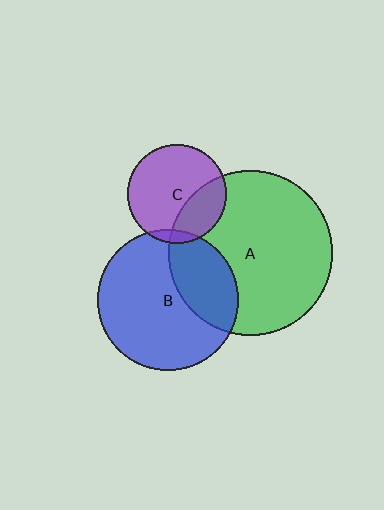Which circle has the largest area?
Circle A (green).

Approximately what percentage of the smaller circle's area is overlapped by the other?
Approximately 30%.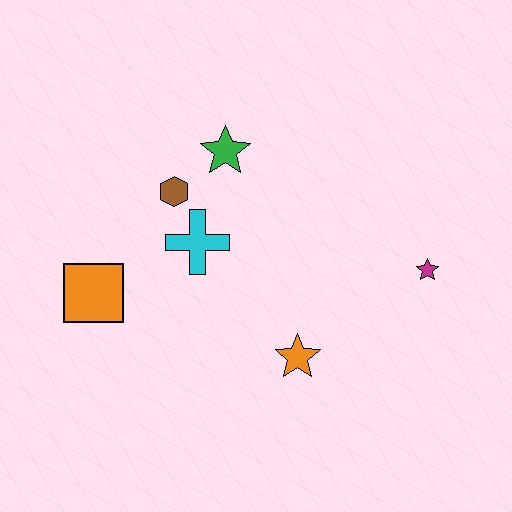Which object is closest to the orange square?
The cyan cross is closest to the orange square.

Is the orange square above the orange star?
Yes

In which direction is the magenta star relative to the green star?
The magenta star is to the right of the green star.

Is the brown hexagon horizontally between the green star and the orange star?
No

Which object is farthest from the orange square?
The magenta star is farthest from the orange square.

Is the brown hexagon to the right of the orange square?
Yes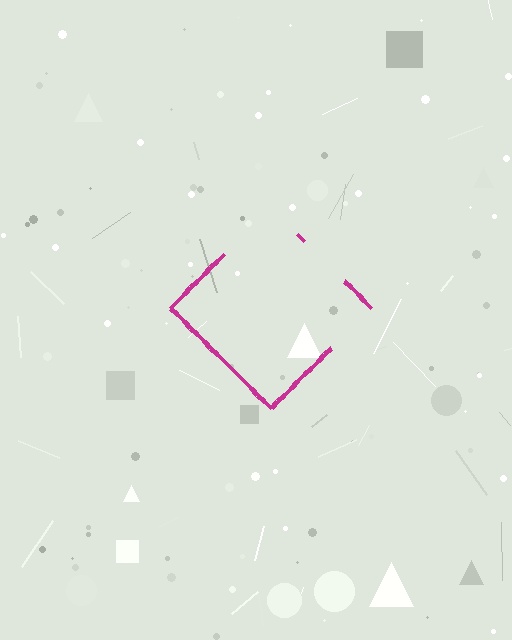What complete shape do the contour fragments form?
The contour fragments form a diamond.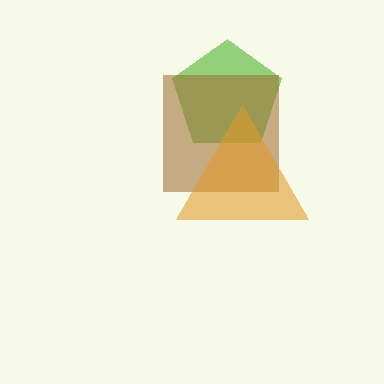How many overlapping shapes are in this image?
There are 3 overlapping shapes in the image.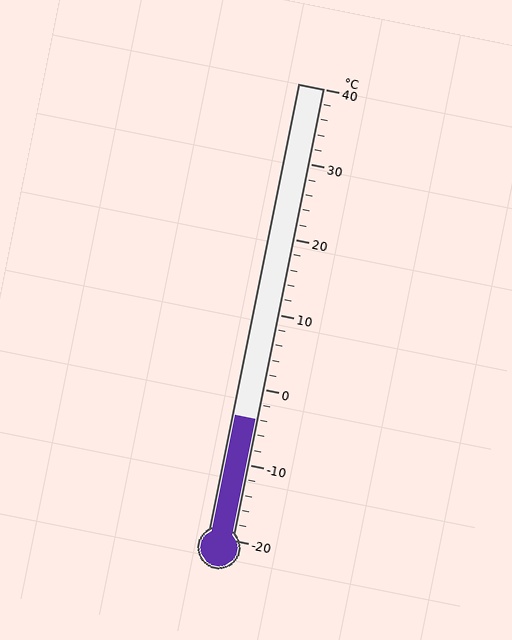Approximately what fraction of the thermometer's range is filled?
The thermometer is filled to approximately 25% of its range.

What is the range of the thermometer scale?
The thermometer scale ranges from -20°C to 40°C.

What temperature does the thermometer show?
The thermometer shows approximately -4°C.